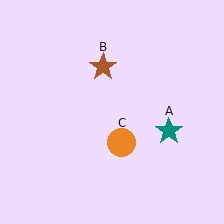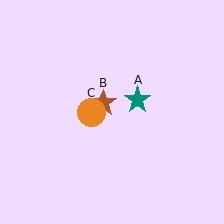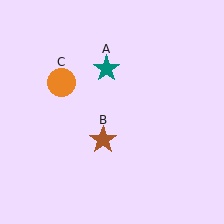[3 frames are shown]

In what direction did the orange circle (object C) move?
The orange circle (object C) moved up and to the left.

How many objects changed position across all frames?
3 objects changed position: teal star (object A), brown star (object B), orange circle (object C).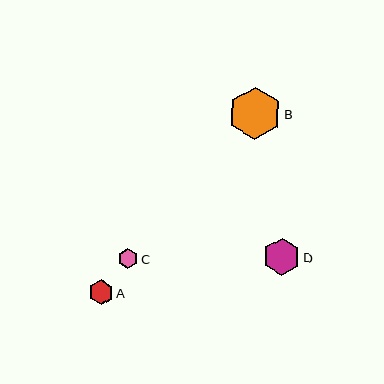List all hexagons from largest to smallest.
From largest to smallest: B, D, A, C.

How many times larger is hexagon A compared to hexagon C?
Hexagon A is approximately 1.2 times the size of hexagon C.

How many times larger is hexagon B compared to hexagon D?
Hexagon B is approximately 1.4 times the size of hexagon D.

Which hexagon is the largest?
Hexagon B is the largest with a size of approximately 53 pixels.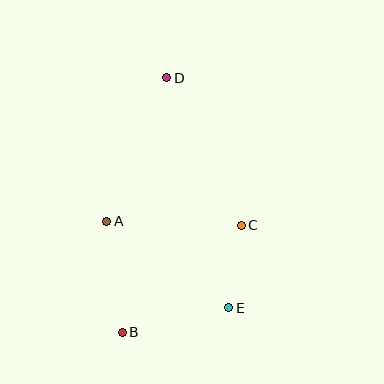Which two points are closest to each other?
Points C and E are closest to each other.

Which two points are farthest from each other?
Points B and D are farthest from each other.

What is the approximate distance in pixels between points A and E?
The distance between A and E is approximately 150 pixels.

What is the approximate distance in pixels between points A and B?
The distance between A and B is approximately 112 pixels.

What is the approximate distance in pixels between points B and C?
The distance between B and C is approximately 160 pixels.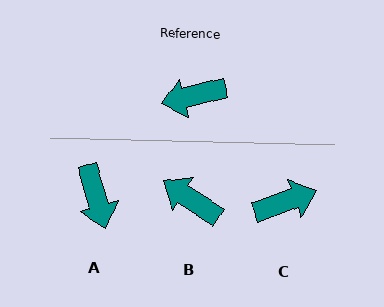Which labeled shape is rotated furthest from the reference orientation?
C, about 174 degrees away.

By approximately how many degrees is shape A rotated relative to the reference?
Approximately 92 degrees counter-clockwise.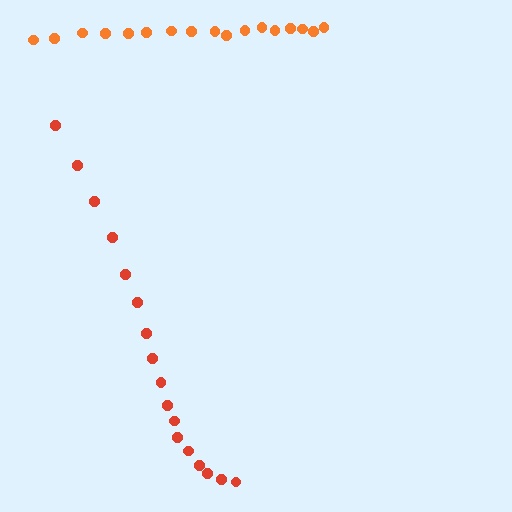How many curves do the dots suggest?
There are 2 distinct paths.